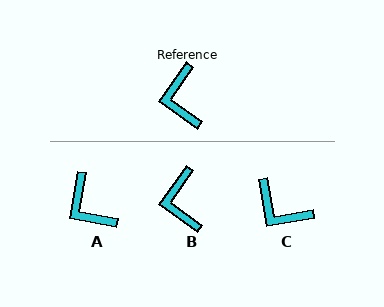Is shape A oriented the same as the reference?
No, it is off by about 25 degrees.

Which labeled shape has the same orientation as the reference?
B.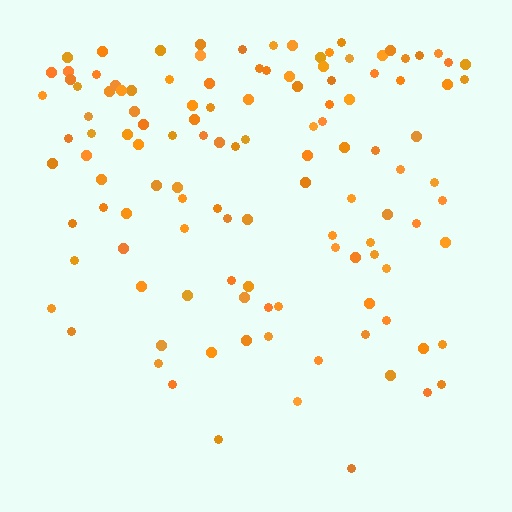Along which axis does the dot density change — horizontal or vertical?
Vertical.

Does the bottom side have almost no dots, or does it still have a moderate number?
Still a moderate number, just noticeably fewer than the top.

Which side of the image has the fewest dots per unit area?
The bottom.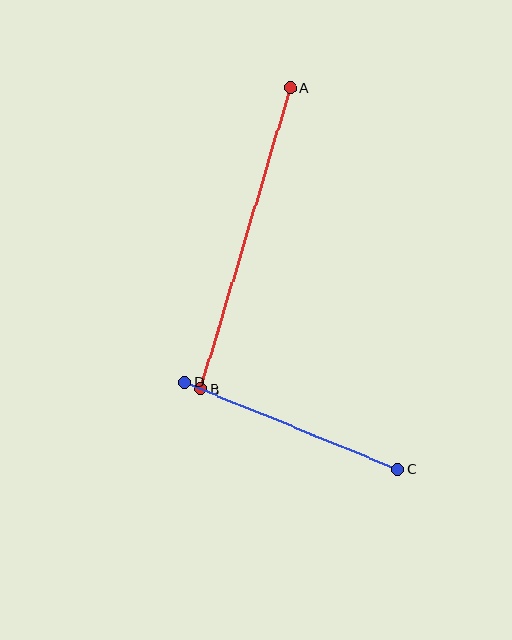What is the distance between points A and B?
The distance is approximately 314 pixels.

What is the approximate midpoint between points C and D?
The midpoint is at approximately (291, 426) pixels.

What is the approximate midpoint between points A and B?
The midpoint is at approximately (246, 238) pixels.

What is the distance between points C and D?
The distance is approximately 230 pixels.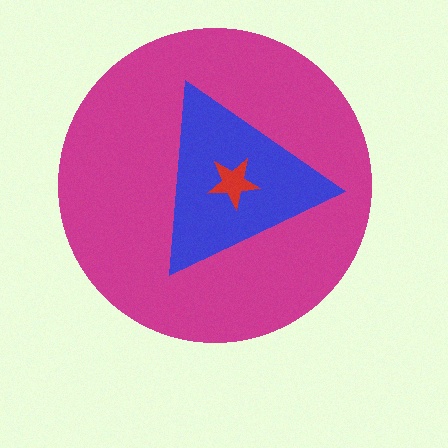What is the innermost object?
The red star.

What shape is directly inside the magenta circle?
The blue triangle.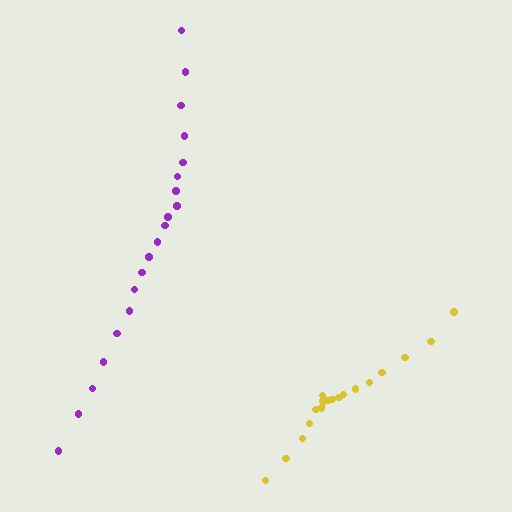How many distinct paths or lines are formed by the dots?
There are 2 distinct paths.